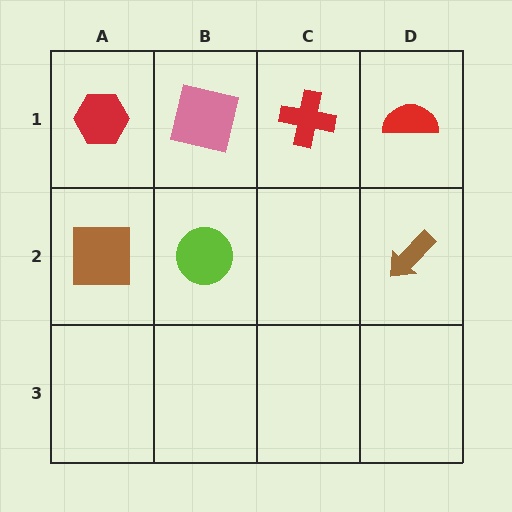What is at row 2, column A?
A brown square.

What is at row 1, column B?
A pink square.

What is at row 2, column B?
A lime circle.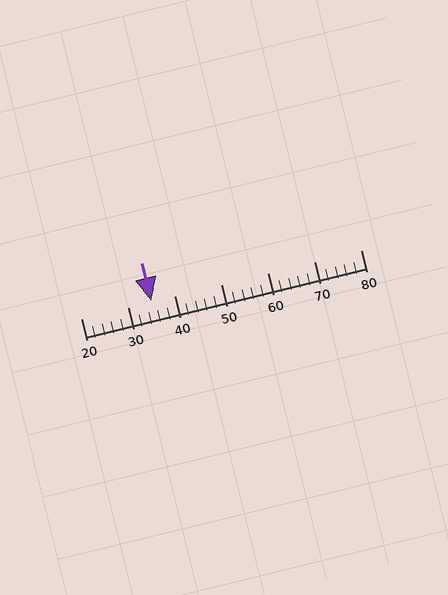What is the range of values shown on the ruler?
The ruler shows values from 20 to 80.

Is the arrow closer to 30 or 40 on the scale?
The arrow is closer to 40.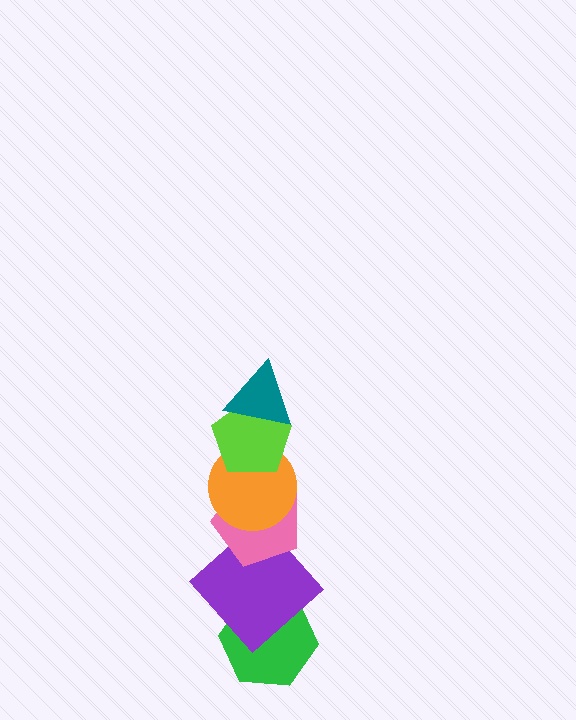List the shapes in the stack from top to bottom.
From top to bottom: the teal triangle, the lime pentagon, the orange circle, the pink pentagon, the purple diamond, the green hexagon.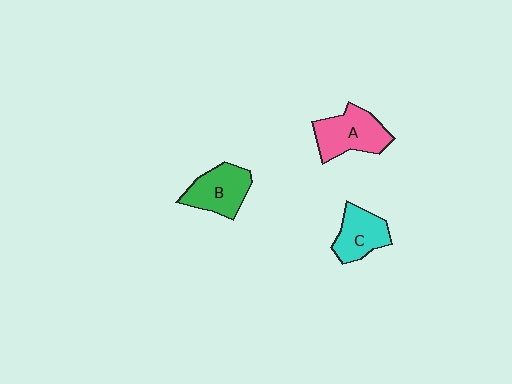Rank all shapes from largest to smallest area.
From largest to smallest: A (pink), B (green), C (cyan).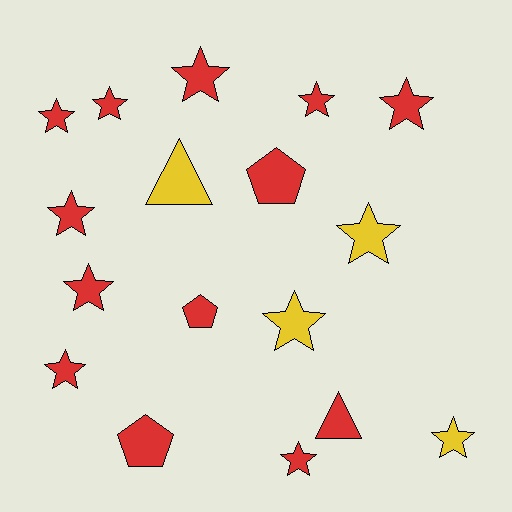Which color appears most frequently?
Red, with 13 objects.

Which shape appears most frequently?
Star, with 12 objects.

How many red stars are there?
There are 9 red stars.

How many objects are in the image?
There are 17 objects.